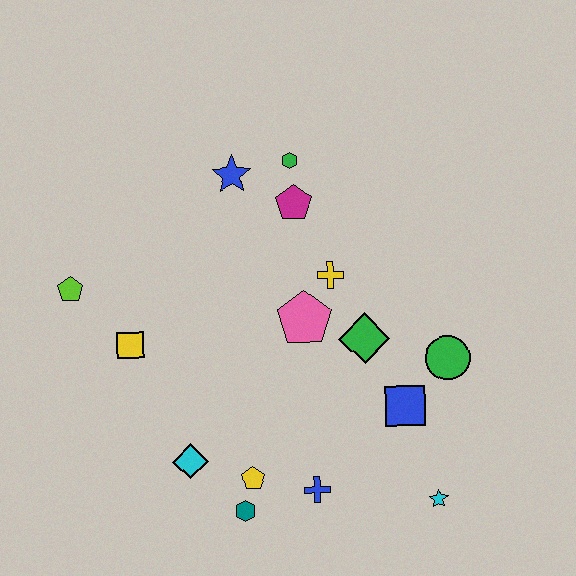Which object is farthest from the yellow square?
The cyan star is farthest from the yellow square.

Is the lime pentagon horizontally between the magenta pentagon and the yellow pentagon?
No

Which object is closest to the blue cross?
The yellow pentagon is closest to the blue cross.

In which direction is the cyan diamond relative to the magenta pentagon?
The cyan diamond is below the magenta pentagon.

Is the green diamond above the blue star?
No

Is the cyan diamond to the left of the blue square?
Yes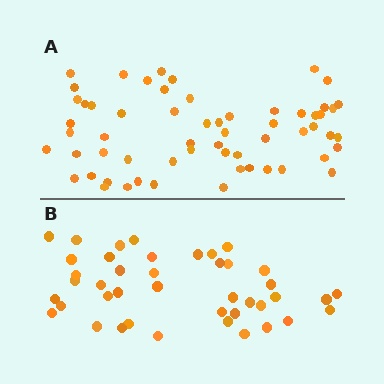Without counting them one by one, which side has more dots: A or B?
Region A (the top region) has more dots.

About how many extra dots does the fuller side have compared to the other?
Region A has approximately 20 more dots than region B.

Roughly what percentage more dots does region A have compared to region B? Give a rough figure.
About 45% more.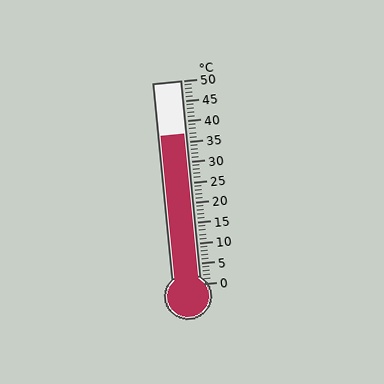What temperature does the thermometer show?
The thermometer shows approximately 37°C.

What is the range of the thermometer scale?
The thermometer scale ranges from 0°C to 50°C.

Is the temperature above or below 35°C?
The temperature is above 35°C.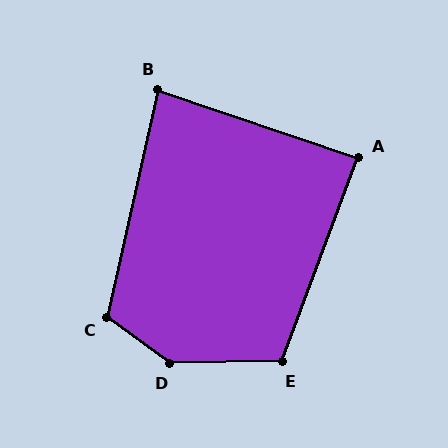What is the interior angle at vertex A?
Approximately 88 degrees (approximately right).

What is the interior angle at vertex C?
Approximately 114 degrees (obtuse).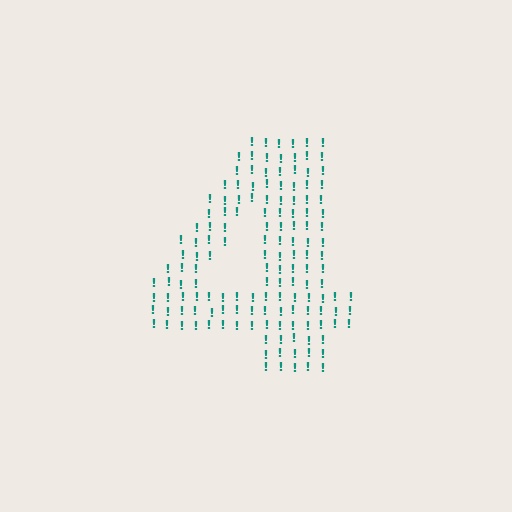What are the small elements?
The small elements are exclamation marks.